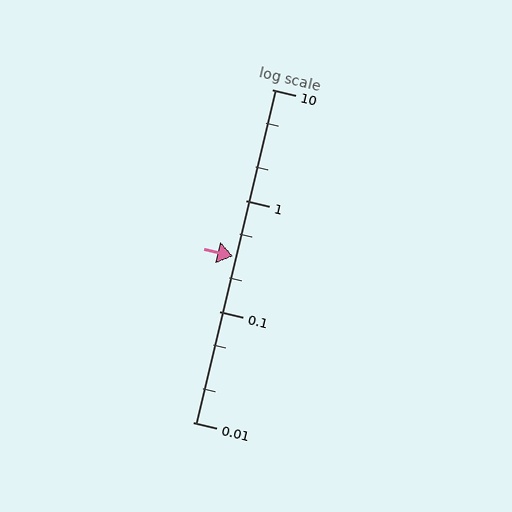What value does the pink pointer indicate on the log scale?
The pointer indicates approximately 0.31.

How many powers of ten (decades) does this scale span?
The scale spans 3 decades, from 0.01 to 10.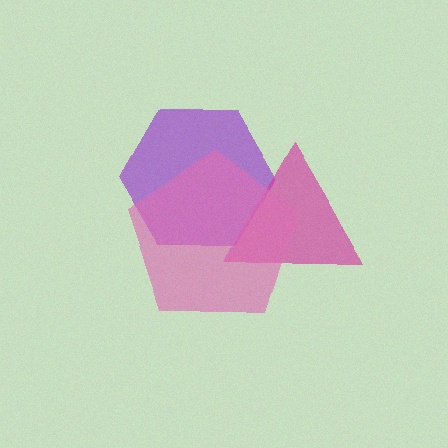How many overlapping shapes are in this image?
There are 3 overlapping shapes in the image.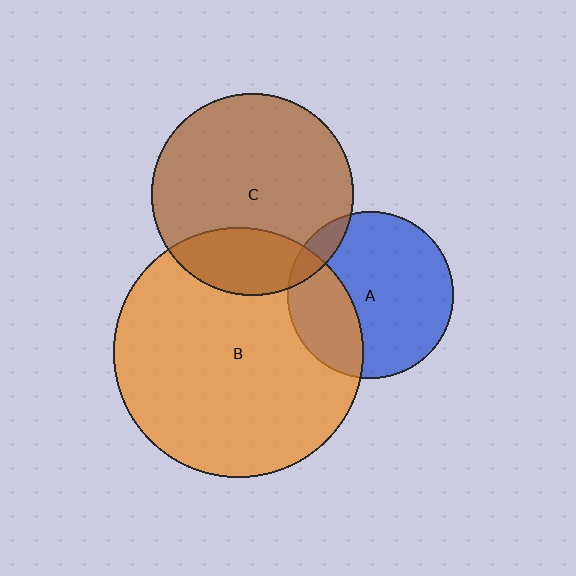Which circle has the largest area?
Circle B (orange).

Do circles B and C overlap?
Yes.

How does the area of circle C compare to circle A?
Approximately 1.5 times.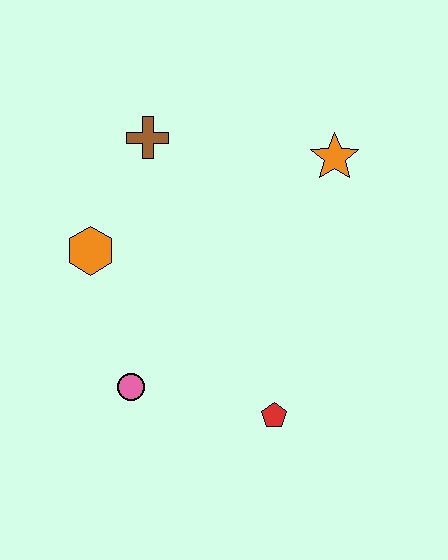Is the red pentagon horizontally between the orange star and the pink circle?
Yes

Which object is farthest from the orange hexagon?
The orange star is farthest from the orange hexagon.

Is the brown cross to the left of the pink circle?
No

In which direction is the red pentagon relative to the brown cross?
The red pentagon is below the brown cross.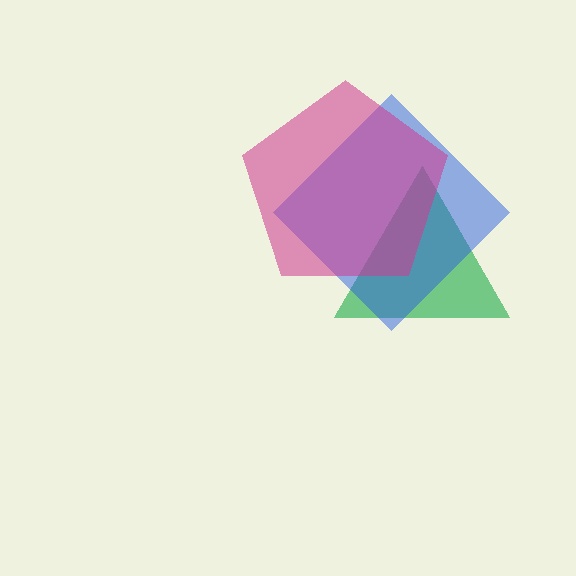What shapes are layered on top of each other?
The layered shapes are: a green triangle, a blue diamond, a magenta pentagon.